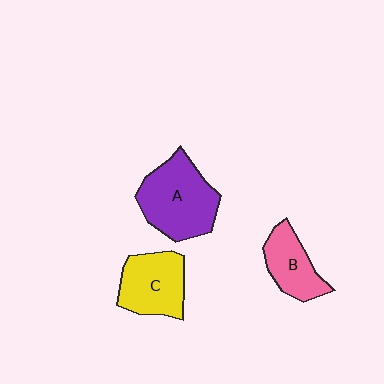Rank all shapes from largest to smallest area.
From largest to smallest: A (purple), C (yellow), B (pink).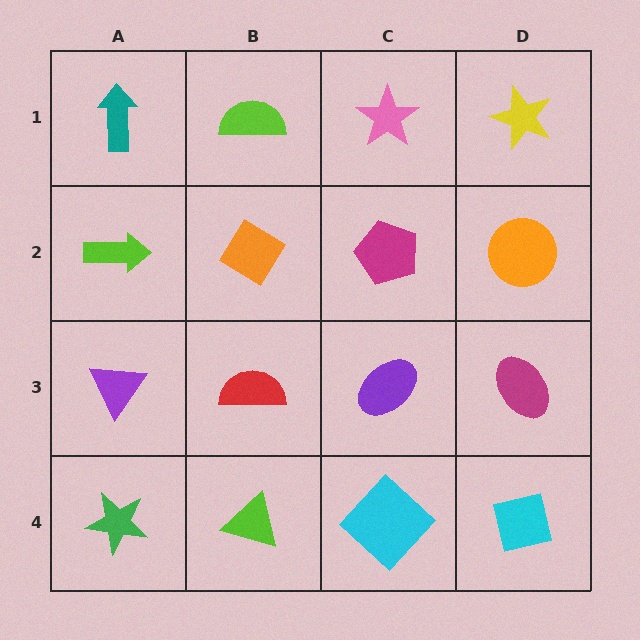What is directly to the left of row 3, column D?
A purple ellipse.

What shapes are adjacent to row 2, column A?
A teal arrow (row 1, column A), a purple triangle (row 3, column A), an orange diamond (row 2, column B).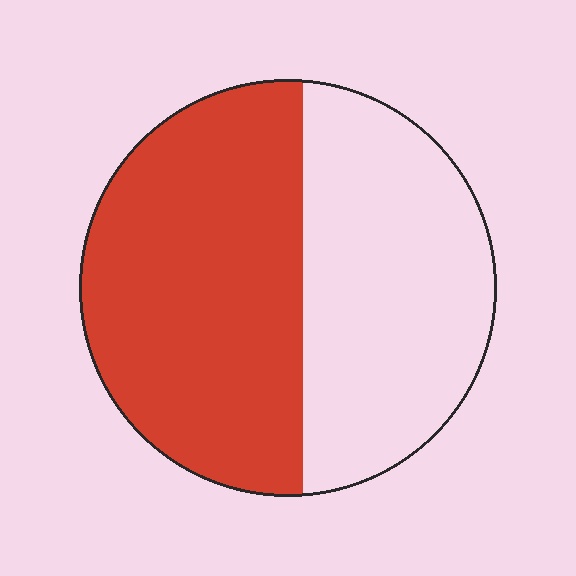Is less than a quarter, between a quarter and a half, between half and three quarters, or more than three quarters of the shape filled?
Between half and three quarters.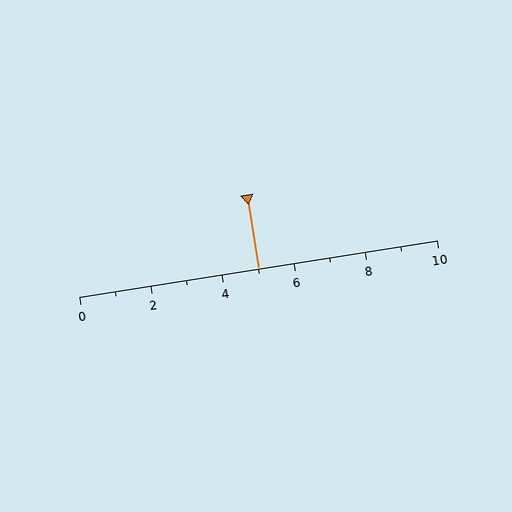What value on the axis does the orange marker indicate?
The marker indicates approximately 5.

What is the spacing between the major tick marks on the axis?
The major ticks are spaced 2 apart.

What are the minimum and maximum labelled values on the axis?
The axis runs from 0 to 10.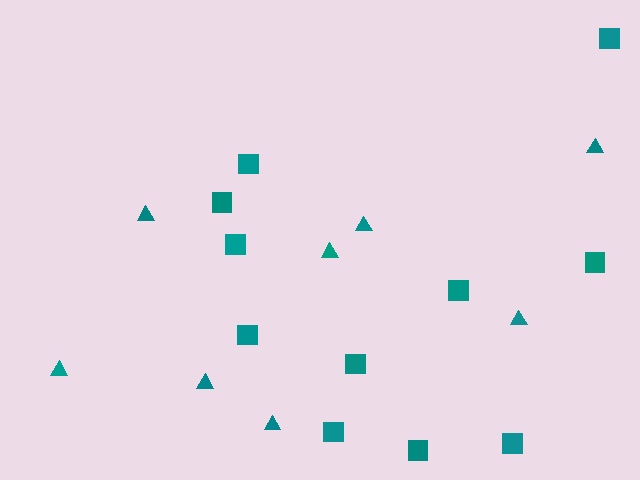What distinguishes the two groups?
There are 2 groups: one group of triangles (8) and one group of squares (11).